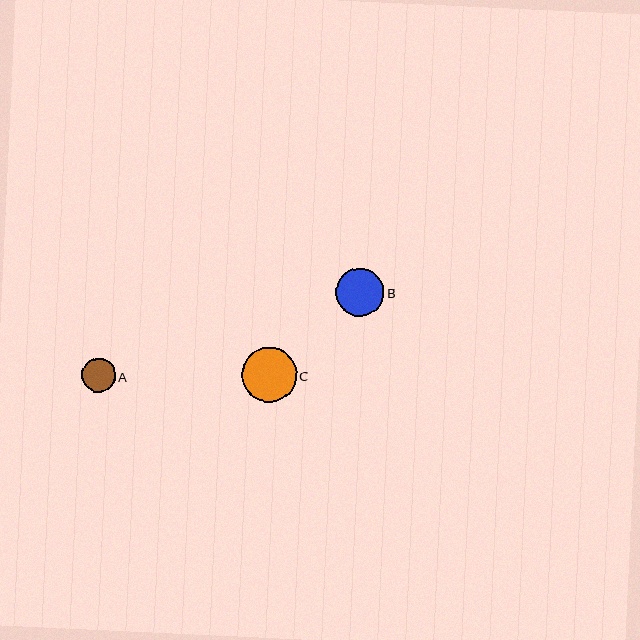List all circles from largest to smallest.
From largest to smallest: C, B, A.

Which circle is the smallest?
Circle A is the smallest with a size of approximately 34 pixels.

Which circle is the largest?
Circle C is the largest with a size of approximately 55 pixels.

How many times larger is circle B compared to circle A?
Circle B is approximately 1.4 times the size of circle A.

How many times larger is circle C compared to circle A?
Circle C is approximately 1.6 times the size of circle A.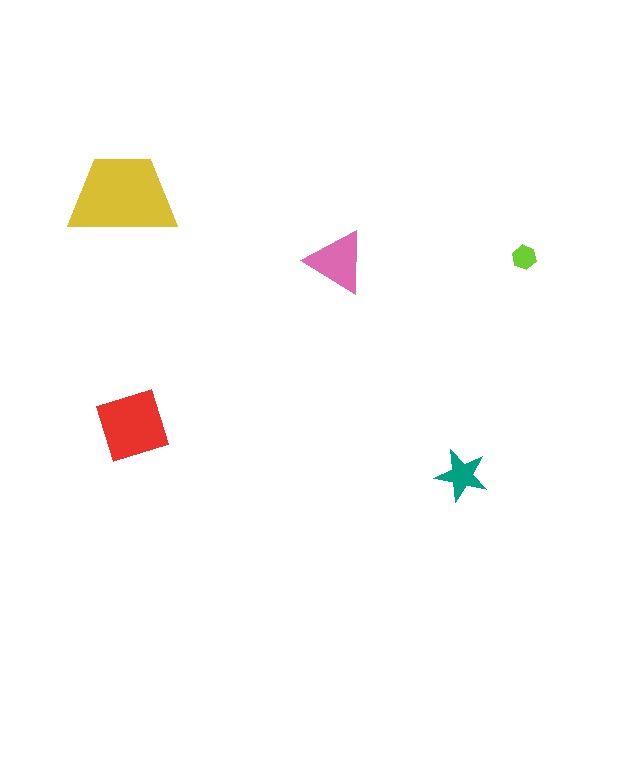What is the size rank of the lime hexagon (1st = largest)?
5th.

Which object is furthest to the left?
The yellow trapezoid is leftmost.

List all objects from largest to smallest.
The yellow trapezoid, the red diamond, the pink triangle, the teal star, the lime hexagon.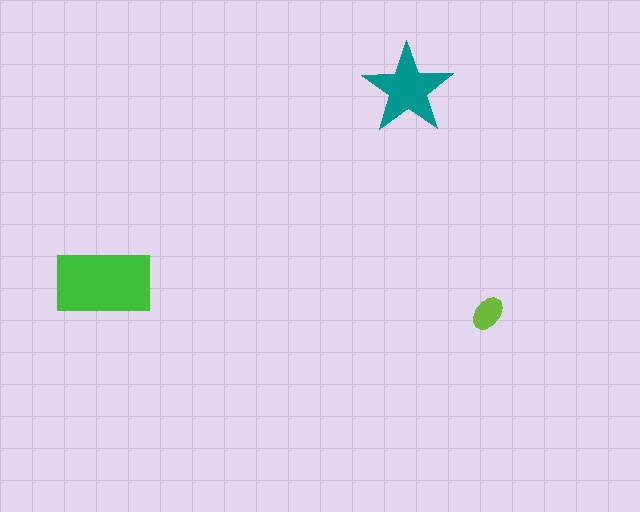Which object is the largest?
The green rectangle.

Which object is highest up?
The teal star is topmost.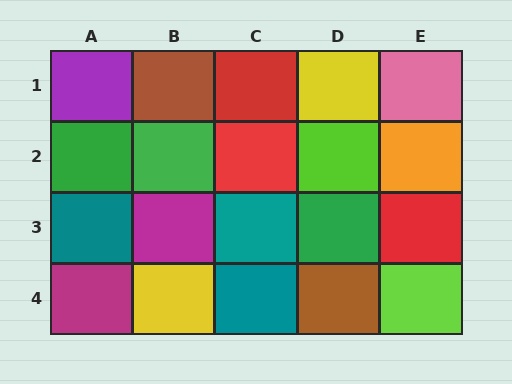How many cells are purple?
1 cell is purple.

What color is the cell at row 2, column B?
Green.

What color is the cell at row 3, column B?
Magenta.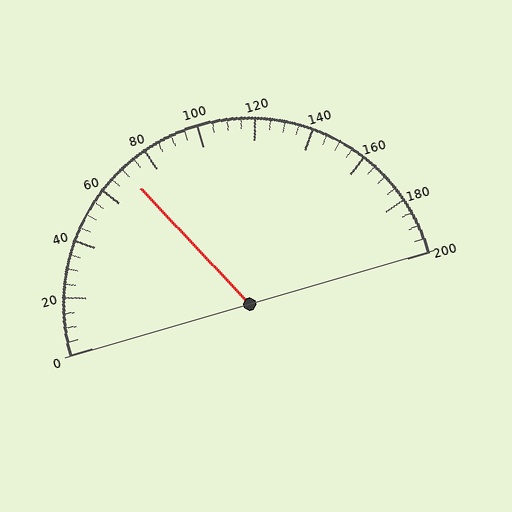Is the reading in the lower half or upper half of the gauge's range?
The reading is in the lower half of the range (0 to 200).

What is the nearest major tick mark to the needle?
The nearest major tick mark is 80.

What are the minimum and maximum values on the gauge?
The gauge ranges from 0 to 200.